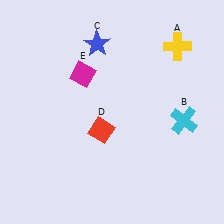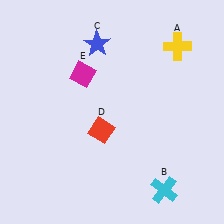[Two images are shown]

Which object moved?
The cyan cross (B) moved down.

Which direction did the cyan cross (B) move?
The cyan cross (B) moved down.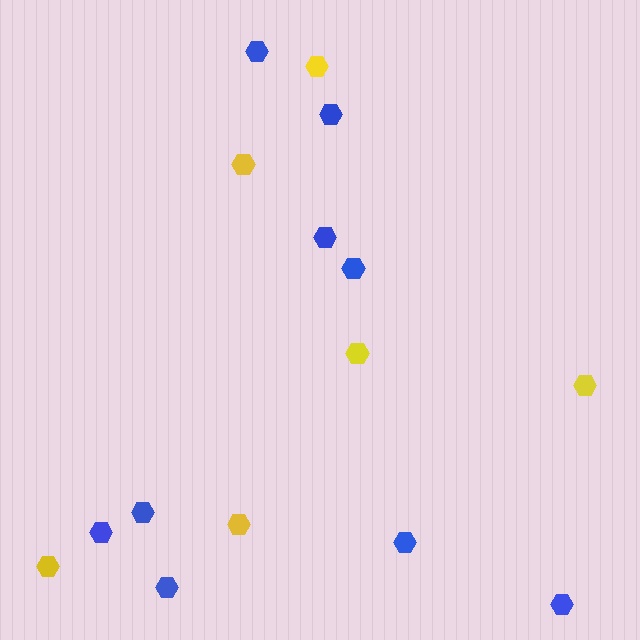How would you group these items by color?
There are 2 groups: one group of blue hexagons (9) and one group of yellow hexagons (6).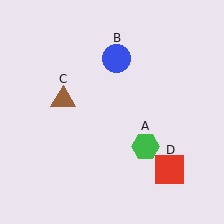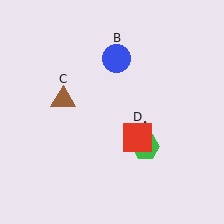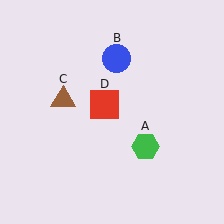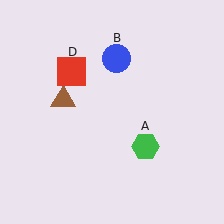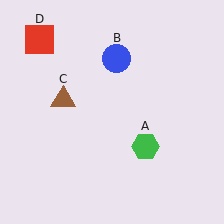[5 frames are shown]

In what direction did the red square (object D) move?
The red square (object D) moved up and to the left.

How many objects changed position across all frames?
1 object changed position: red square (object D).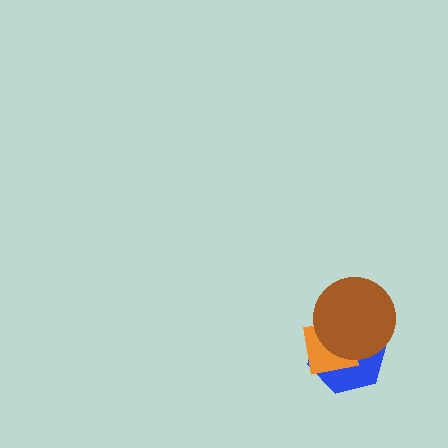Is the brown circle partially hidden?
No, no other shape covers it.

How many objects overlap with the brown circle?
2 objects overlap with the brown circle.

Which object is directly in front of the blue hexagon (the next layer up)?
The orange square is directly in front of the blue hexagon.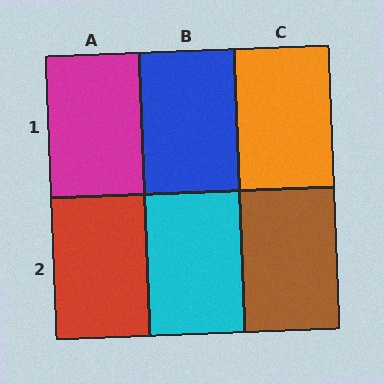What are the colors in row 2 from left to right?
Red, cyan, brown.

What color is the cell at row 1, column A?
Magenta.